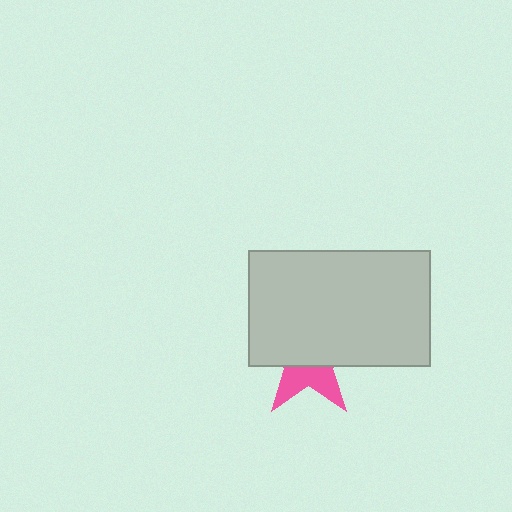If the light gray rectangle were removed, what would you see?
You would see the complete pink star.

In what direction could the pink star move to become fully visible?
The pink star could move down. That would shift it out from behind the light gray rectangle entirely.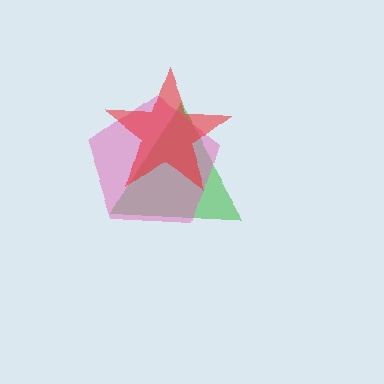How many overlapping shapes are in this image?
There are 3 overlapping shapes in the image.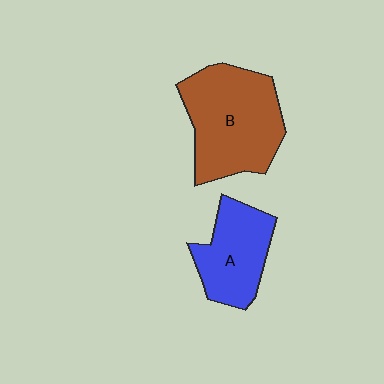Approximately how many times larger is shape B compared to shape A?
Approximately 1.5 times.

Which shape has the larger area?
Shape B (brown).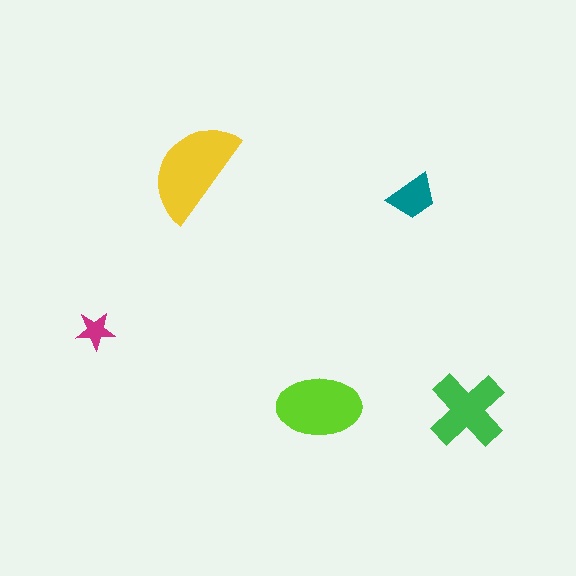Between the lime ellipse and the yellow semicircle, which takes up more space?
The yellow semicircle.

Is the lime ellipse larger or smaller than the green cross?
Larger.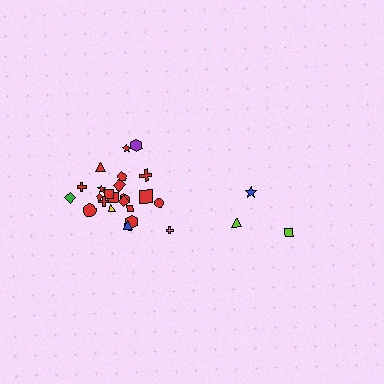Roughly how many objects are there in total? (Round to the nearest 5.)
Roughly 30 objects in total.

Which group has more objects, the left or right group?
The left group.